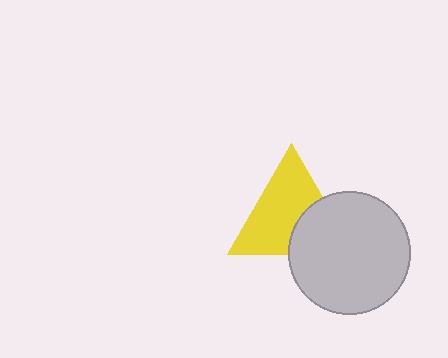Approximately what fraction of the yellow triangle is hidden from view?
Roughly 34% of the yellow triangle is hidden behind the light gray circle.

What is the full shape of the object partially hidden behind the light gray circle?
The partially hidden object is a yellow triangle.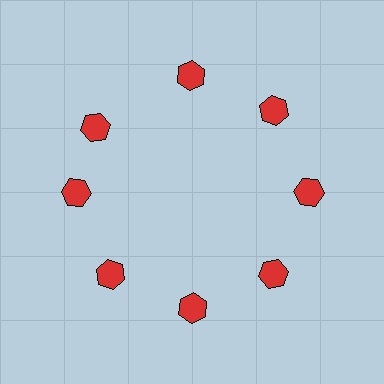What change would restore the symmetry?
The symmetry would be restored by rotating it back into even spacing with its neighbors so that all 8 hexagons sit at equal angles and equal distance from the center.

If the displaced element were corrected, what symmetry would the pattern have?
It would have 8-fold rotational symmetry — the pattern would map onto itself every 45 degrees.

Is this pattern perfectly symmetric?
No. The 8 red hexagons are arranged in a ring, but one element near the 10 o'clock position is rotated out of alignment along the ring, breaking the 8-fold rotational symmetry.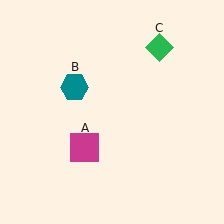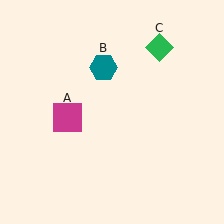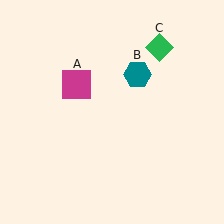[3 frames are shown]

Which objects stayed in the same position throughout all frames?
Green diamond (object C) remained stationary.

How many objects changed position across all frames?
2 objects changed position: magenta square (object A), teal hexagon (object B).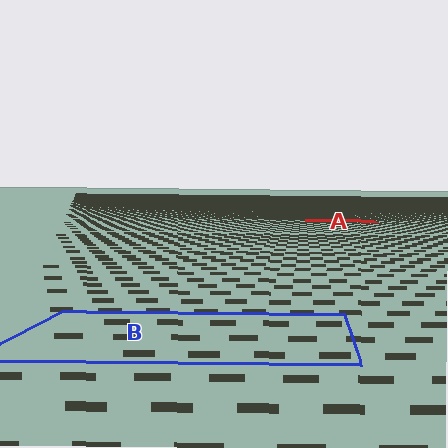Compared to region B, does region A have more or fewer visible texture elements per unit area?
Region A has more texture elements per unit area — they are packed more densely because it is farther away.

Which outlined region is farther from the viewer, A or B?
Region A is farther from the viewer — the texture elements inside it appear smaller and more densely packed.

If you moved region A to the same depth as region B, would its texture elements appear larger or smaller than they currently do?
They would appear larger. At a closer depth, the same texture elements are projected at a bigger on-screen size.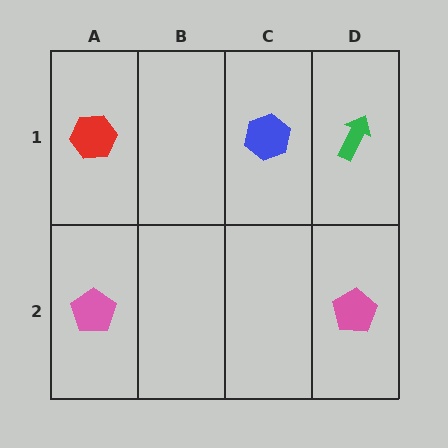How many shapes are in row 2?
2 shapes.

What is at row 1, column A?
A red hexagon.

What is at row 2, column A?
A pink pentagon.